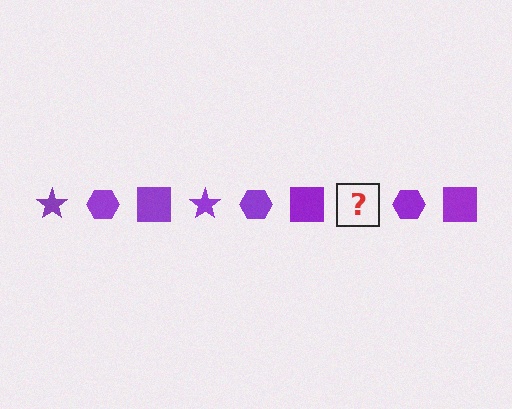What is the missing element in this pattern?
The missing element is a purple star.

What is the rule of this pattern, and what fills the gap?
The rule is that the pattern cycles through star, hexagon, square shapes in purple. The gap should be filled with a purple star.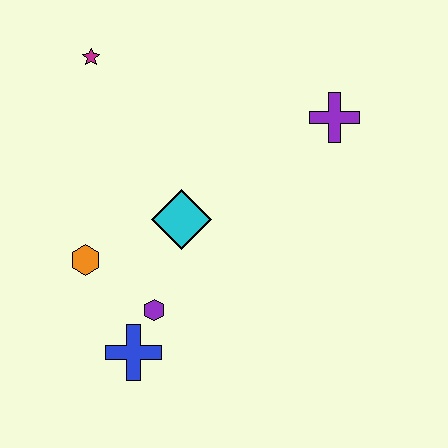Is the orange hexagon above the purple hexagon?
Yes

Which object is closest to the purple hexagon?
The blue cross is closest to the purple hexagon.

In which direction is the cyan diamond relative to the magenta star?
The cyan diamond is below the magenta star.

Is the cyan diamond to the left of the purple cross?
Yes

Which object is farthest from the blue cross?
The purple cross is farthest from the blue cross.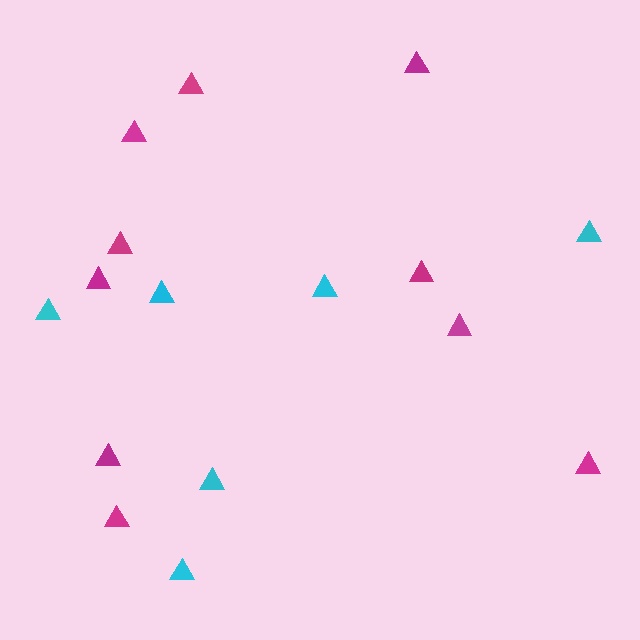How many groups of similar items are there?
There are 2 groups: one group of cyan triangles (6) and one group of magenta triangles (10).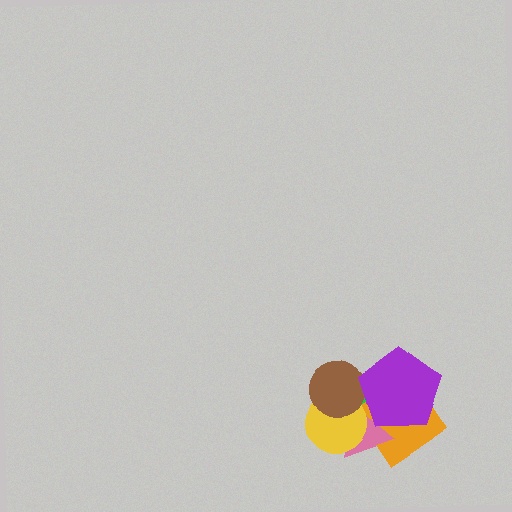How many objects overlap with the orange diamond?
4 objects overlap with the orange diamond.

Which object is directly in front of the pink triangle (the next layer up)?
The yellow circle is directly in front of the pink triangle.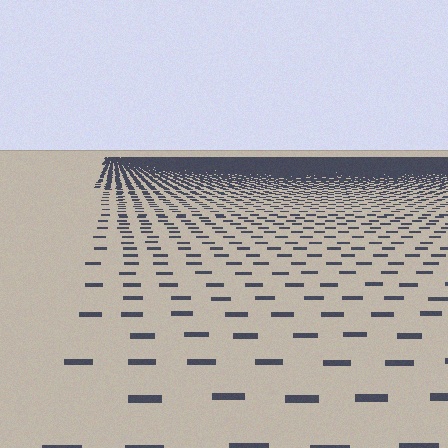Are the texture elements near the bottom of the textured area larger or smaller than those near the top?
Larger. Near the bottom, elements are closer to the viewer and appear at a bigger on-screen size.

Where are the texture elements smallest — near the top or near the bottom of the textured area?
Near the top.